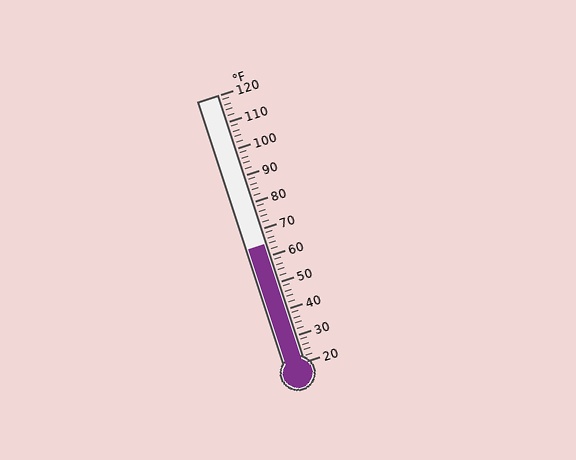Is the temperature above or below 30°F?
The temperature is above 30°F.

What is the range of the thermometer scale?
The thermometer scale ranges from 20°F to 120°F.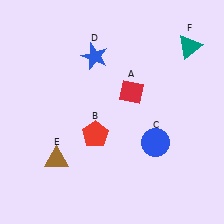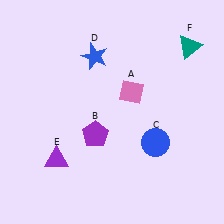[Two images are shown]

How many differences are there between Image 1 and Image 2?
There are 3 differences between the two images.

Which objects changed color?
A changed from red to pink. B changed from red to purple. E changed from brown to purple.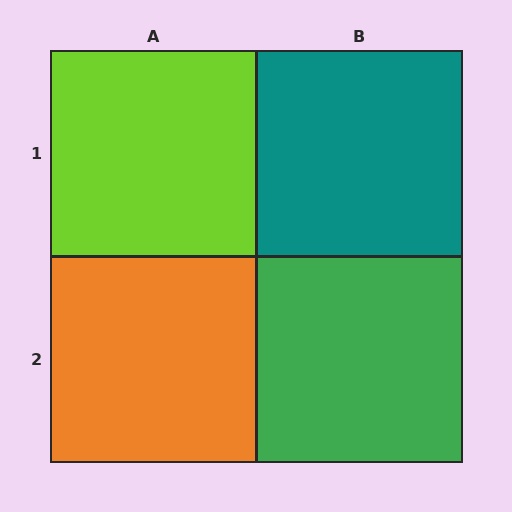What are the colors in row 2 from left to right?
Orange, green.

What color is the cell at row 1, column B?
Teal.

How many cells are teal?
1 cell is teal.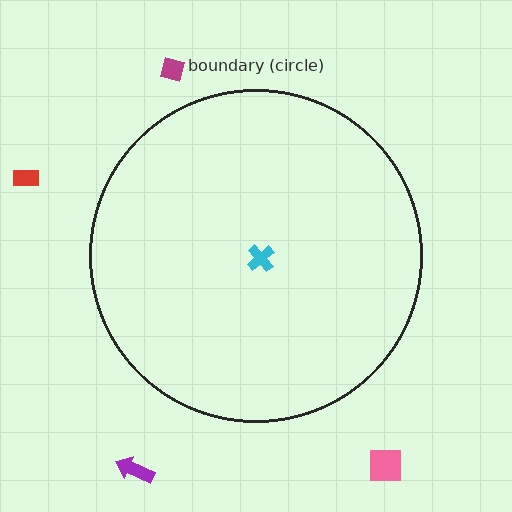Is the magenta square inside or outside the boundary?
Outside.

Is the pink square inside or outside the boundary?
Outside.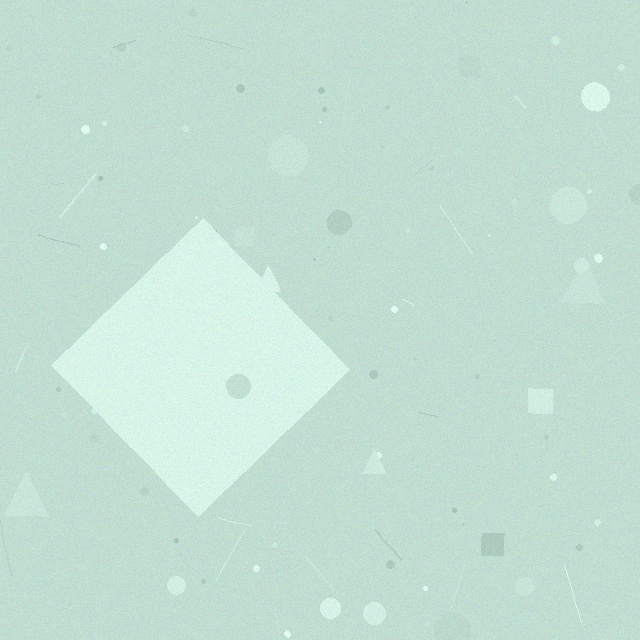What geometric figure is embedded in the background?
A diamond is embedded in the background.